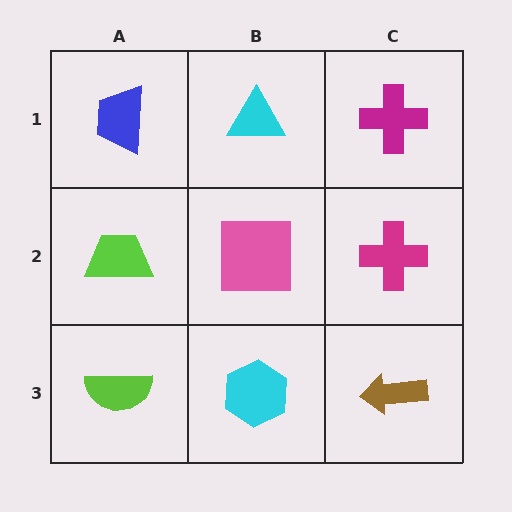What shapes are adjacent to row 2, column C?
A magenta cross (row 1, column C), a brown arrow (row 3, column C), a pink square (row 2, column B).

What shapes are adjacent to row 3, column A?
A lime trapezoid (row 2, column A), a cyan hexagon (row 3, column B).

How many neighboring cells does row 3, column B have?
3.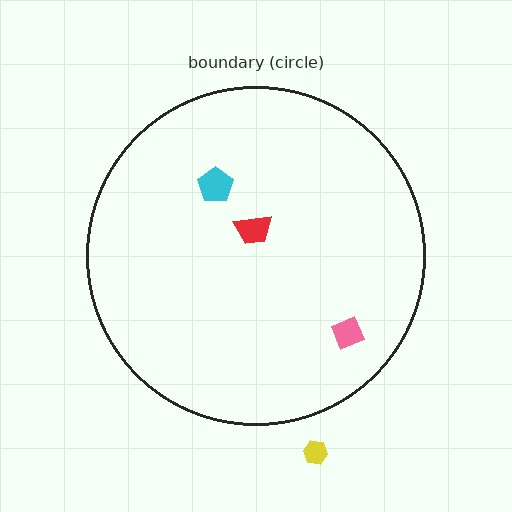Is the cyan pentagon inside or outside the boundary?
Inside.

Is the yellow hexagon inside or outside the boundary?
Outside.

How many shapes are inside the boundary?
3 inside, 1 outside.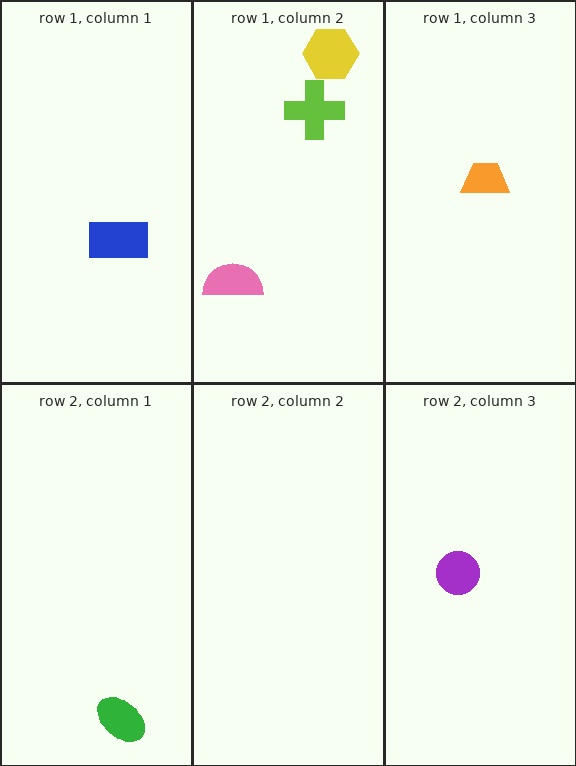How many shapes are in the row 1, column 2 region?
3.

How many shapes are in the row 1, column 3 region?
1.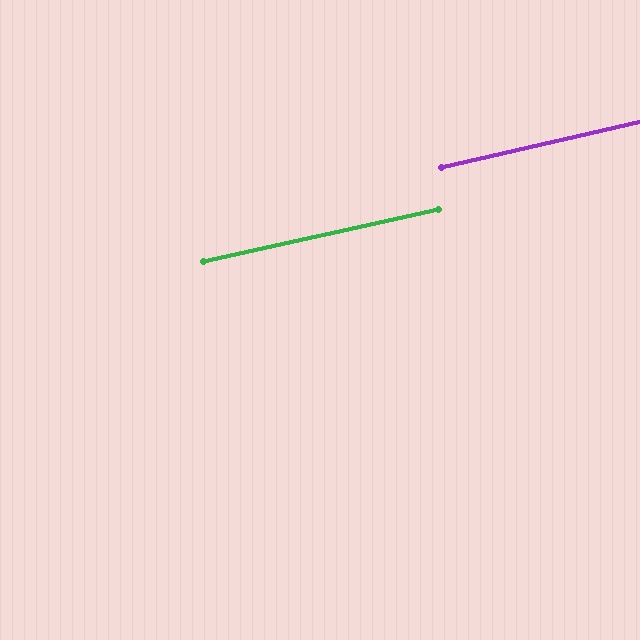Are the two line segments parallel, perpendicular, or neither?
Parallel — their directions differ by only 0.5°.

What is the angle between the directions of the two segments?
Approximately 0 degrees.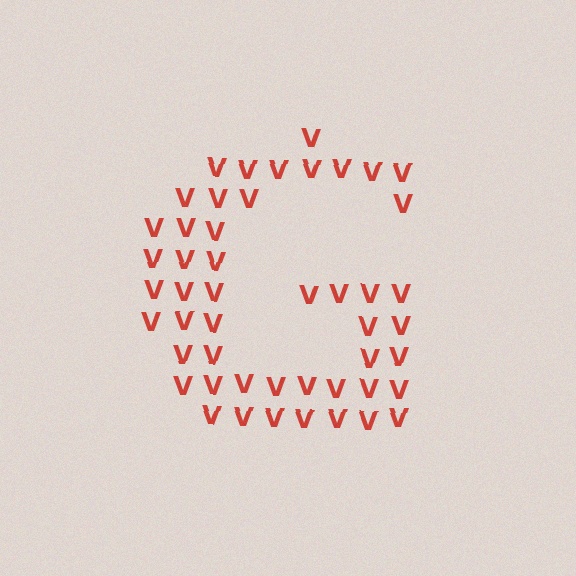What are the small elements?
The small elements are letter V's.